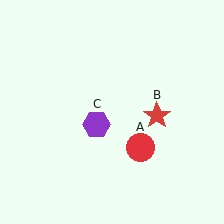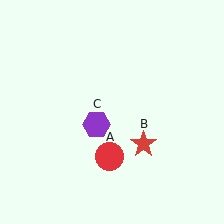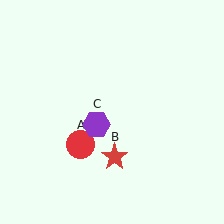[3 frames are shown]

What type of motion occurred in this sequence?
The red circle (object A), red star (object B) rotated clockwise around the center of the scene.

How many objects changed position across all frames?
2 objects changed position: red circle (object A), red star (object B).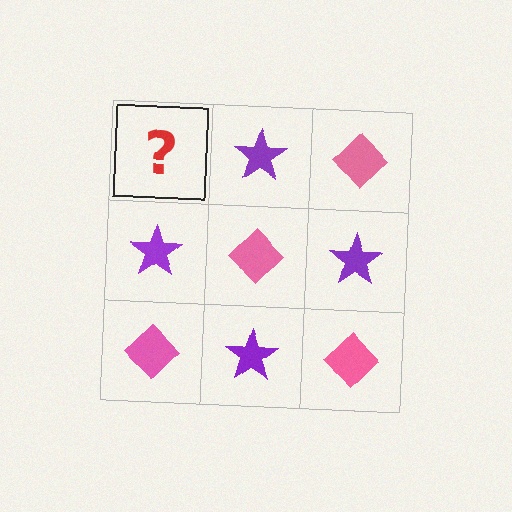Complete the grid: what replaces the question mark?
The question mark should be replaced with a pink diamond.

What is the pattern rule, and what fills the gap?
The rule is that it alternates pink diamond and purple star in a checkerboard pattern. The gap should be filled with a pink diamond.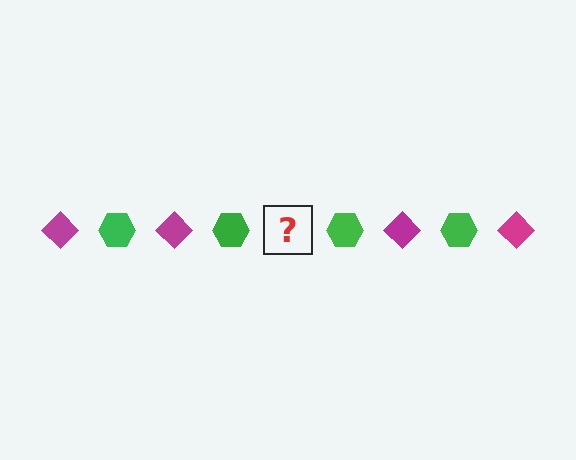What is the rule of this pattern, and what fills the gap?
The rule is that the pattern alternates between magenta diamond and green hexagon. The gap should be filled with a magenta diamond.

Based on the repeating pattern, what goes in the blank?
The blank should be a magenta diamond.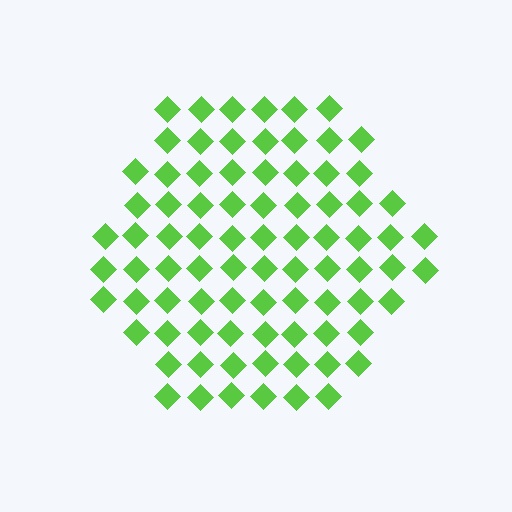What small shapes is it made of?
It is made of small diamonds.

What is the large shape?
The large shape is a hexagon.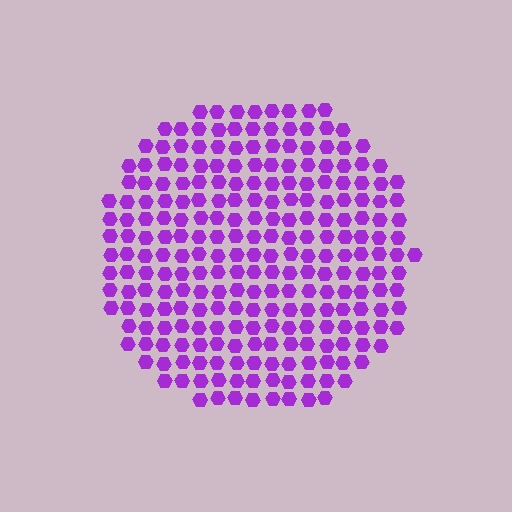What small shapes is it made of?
It is made of small hexagons.